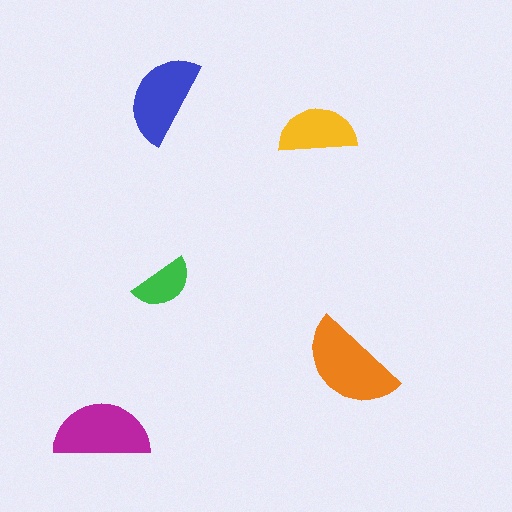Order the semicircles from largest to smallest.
the orange one, the magenta one, the blue one, the yellow one, the green one.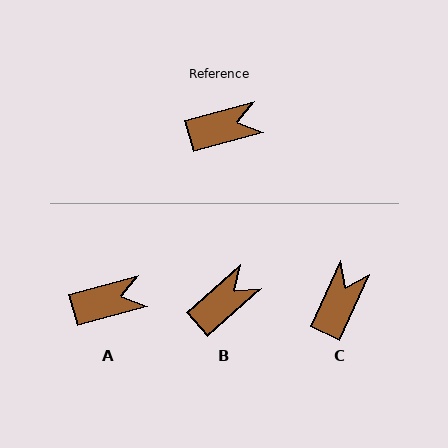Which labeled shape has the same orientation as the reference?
A.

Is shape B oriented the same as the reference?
No, it is off by about 27 degrees.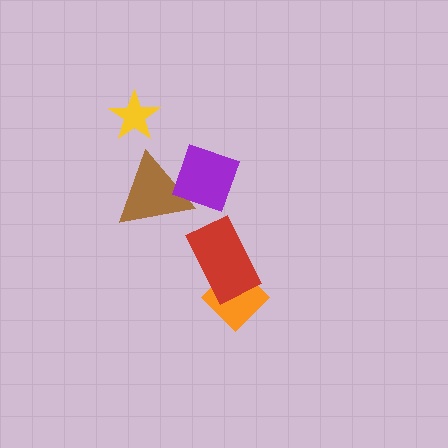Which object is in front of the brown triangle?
The purple square is in front of the brown triangle.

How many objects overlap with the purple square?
1 object overlaps with the purple square.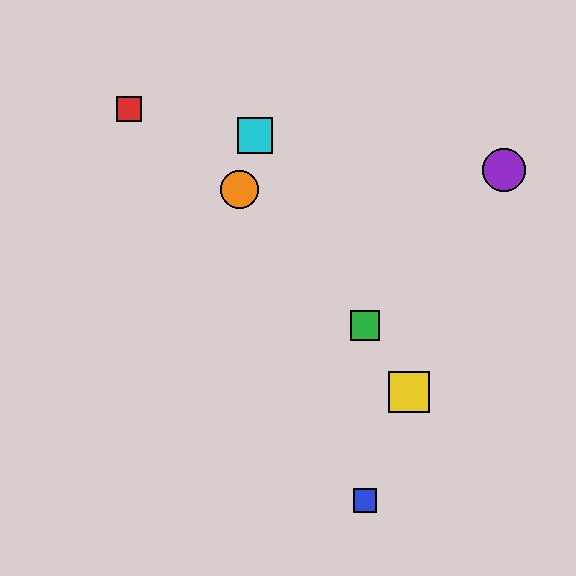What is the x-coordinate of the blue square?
The blue square is at x≈365.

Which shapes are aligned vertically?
The blue square, the green square are aligned vertically.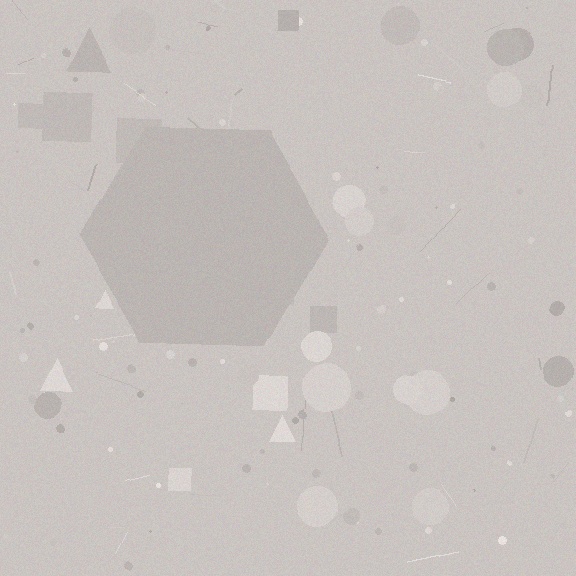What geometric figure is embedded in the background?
A hexagon is embedded in the background.